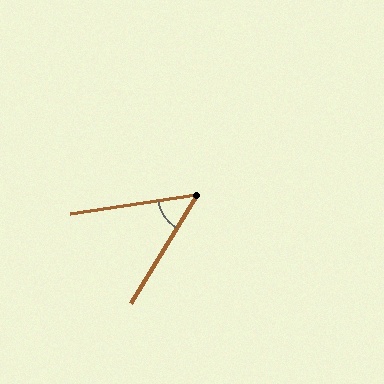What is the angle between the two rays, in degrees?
Approximately 50 degrees.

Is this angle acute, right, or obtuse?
It is acute.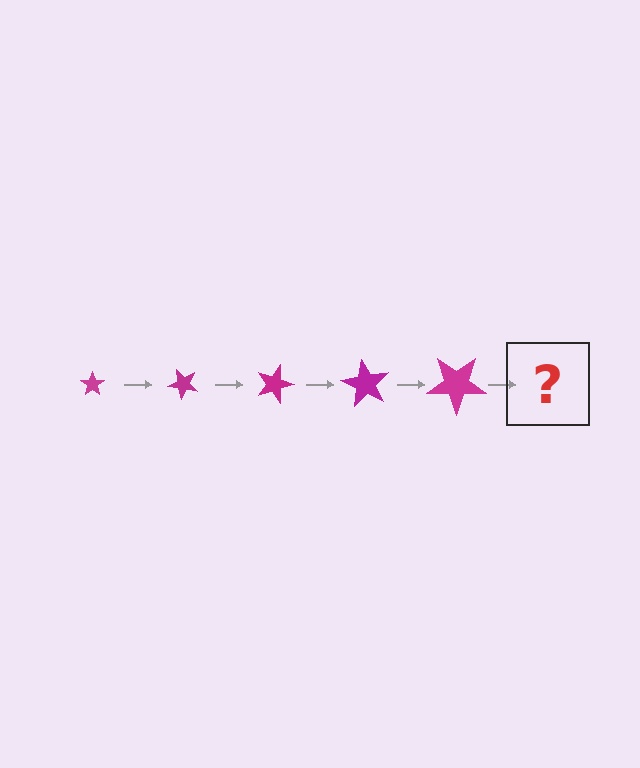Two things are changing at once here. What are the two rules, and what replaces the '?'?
The two rules are that the star grows larger each step and it rotates 45 degrees each step. The '?' should be a star, larger than the previous one and rotated 225 degrees from the start.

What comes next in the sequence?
The next element should be a star, larger than the previous one and rotated 225 degrees from the start.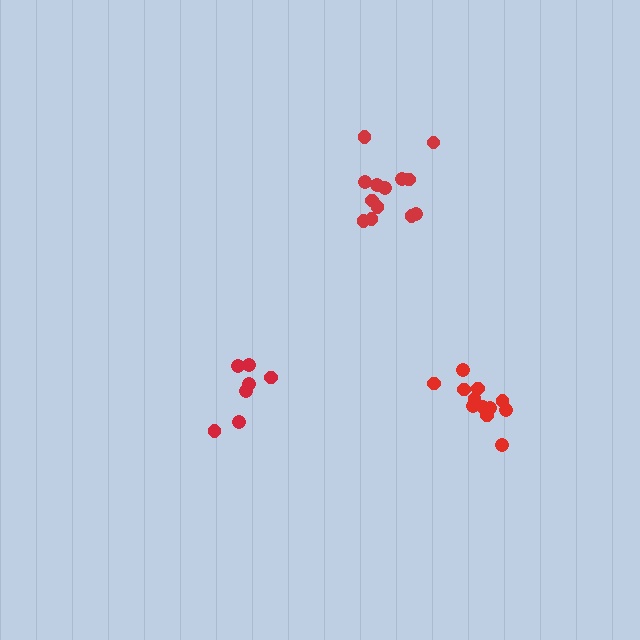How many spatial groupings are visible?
There are 3 spatial groupings.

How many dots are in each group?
Group 1: 13 dots, Group 2: 12 dots, Group 3: 7 dots (32 total).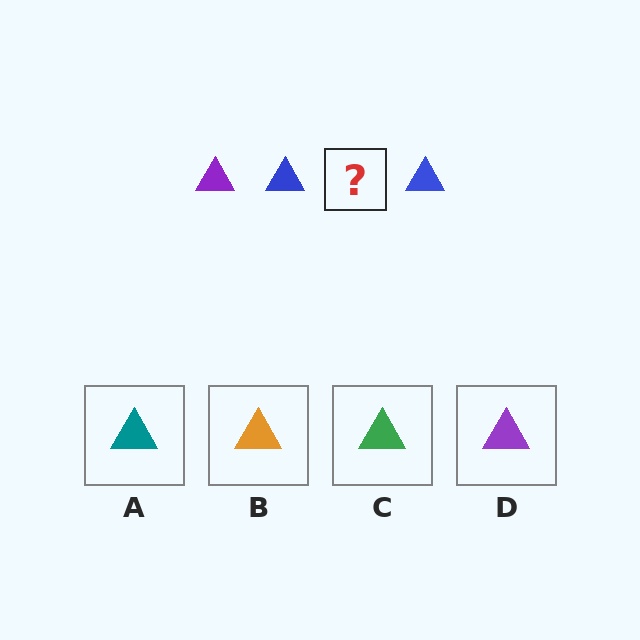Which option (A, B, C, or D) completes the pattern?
D.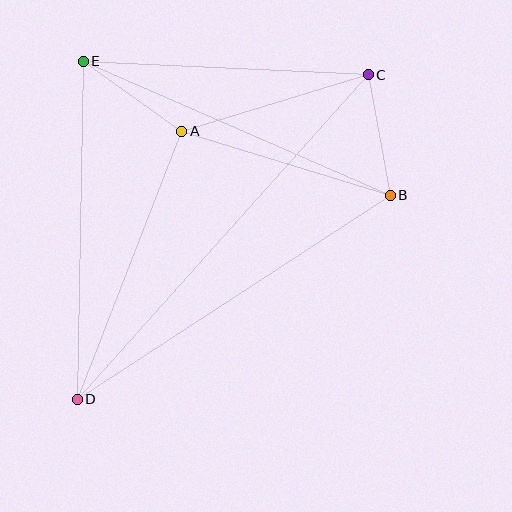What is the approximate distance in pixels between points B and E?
The distance between B and E is approximately 335 pixels.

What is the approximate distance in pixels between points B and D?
The distance between B and D is approximately 373 pixels.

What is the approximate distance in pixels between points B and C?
The distance between B and C is approximately 123 pixels.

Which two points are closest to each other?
Points A and E are closest to each other.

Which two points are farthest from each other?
Points C and D are farthest from each other.